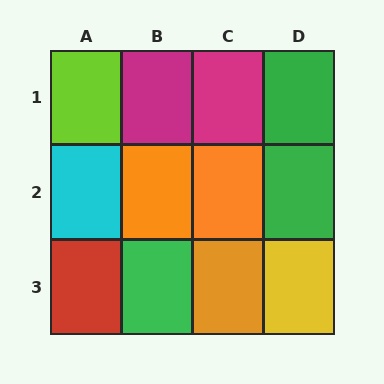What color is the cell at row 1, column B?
Magenta.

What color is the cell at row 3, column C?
Orange.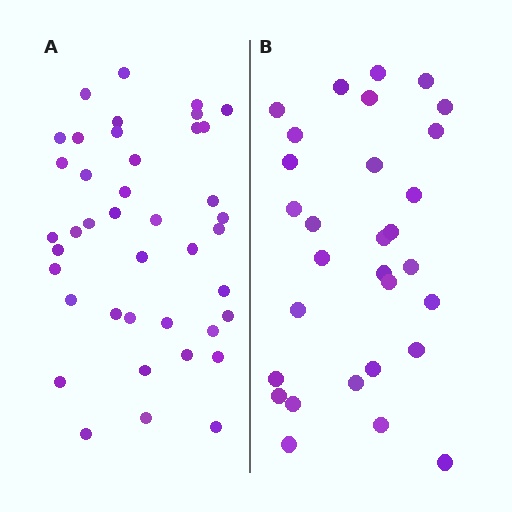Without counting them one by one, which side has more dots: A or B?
Region A (the left region) has more dots.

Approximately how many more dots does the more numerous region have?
Region A has roughly 12 or so more dots than region B.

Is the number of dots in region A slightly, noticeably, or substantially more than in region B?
Region A has noticeably more, but not dramatically so. The ratio is roughly 1.4 to 1.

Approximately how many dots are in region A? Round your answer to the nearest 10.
About 40 dots. (The exact count is 41, which rounds to 40.)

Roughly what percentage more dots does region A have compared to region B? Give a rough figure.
About 35% more.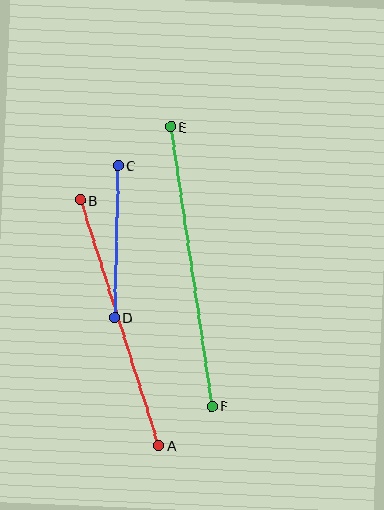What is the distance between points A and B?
The distance is approximately 258 pixels.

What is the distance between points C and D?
The distance is approximately 152 pixels.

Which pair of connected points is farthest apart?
Points E and F are farthest apart.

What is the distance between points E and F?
The distance is approximately 283 pixels.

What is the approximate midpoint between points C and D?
The midpoint is at approximately (116, 242) pixels.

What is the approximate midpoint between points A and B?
The midpoint is at approximately (120, 323) pixels.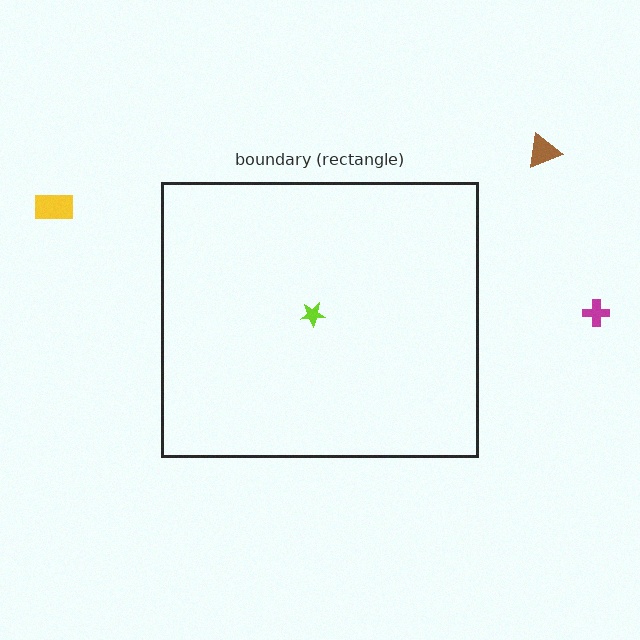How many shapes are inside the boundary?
1 inside, 3 outside.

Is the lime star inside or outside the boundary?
Inside.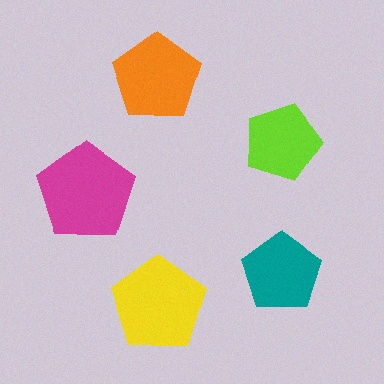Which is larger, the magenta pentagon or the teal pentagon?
The magenta one.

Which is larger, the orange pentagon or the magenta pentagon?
The magenta one.